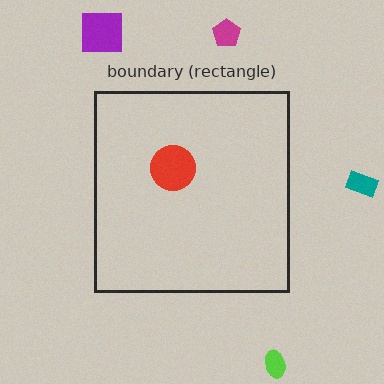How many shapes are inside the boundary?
1 inside, 4 outside.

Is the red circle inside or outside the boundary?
Inside.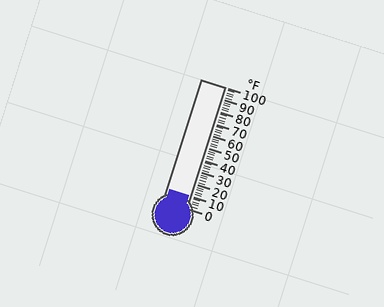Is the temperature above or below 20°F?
The temperature is below 20°F.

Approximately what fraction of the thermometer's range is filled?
The thermometer is filled to approximately 10% of its range.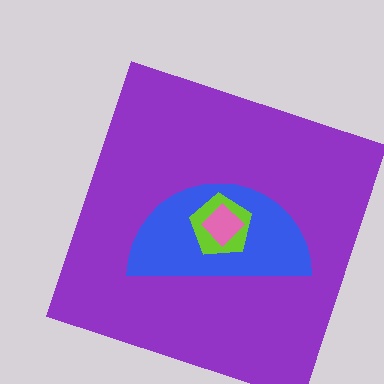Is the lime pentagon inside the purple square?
Yes.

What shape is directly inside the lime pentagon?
The pink diamond.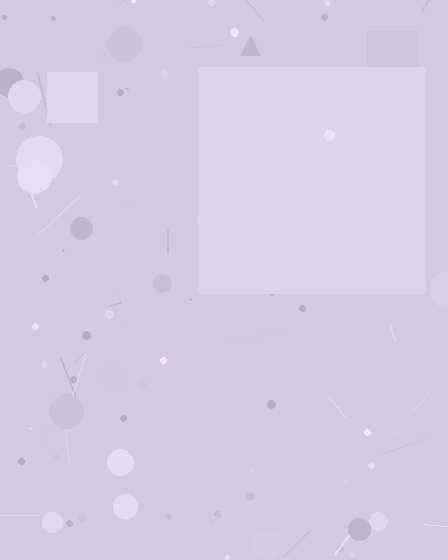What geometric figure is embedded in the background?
A square is embedded in the background.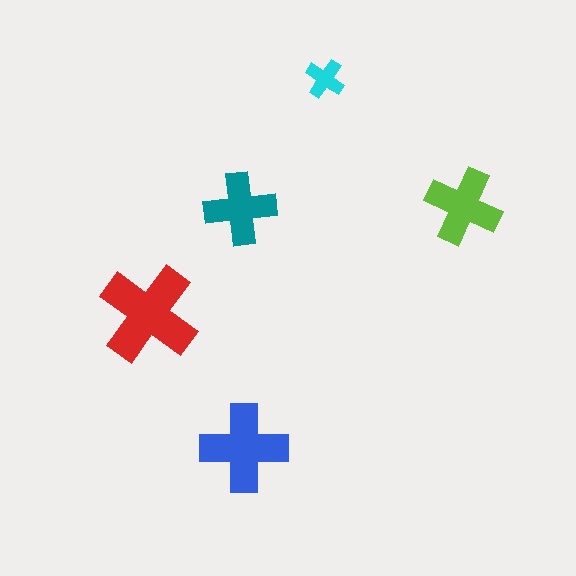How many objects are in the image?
There are 5 objects in the image.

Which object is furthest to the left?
The red cross is leftmost.